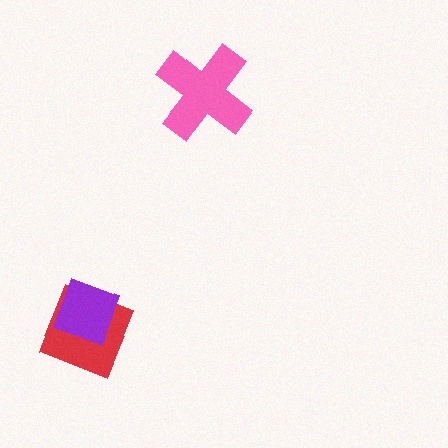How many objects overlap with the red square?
1 object overlaps with the red square.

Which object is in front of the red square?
The purple square is in front of the red square.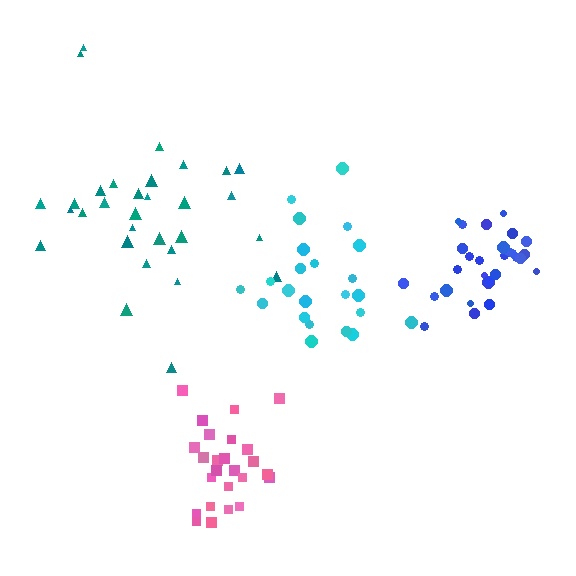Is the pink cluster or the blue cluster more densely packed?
Blue.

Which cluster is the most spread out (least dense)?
Teal.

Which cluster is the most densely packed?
Blue.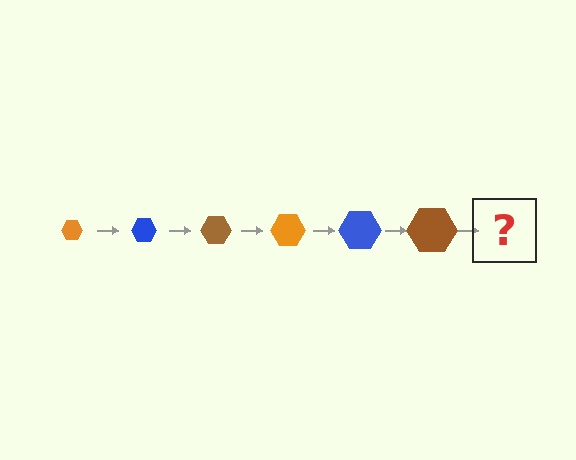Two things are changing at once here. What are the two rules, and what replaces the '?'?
The two rules are that the hexagon grows larger each step and the color cycles through orange, blue, and brown. The '?' should be an orange hexagon, larger than the previous one.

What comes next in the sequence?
The next element should be an orange hexagon, larger than the previous one.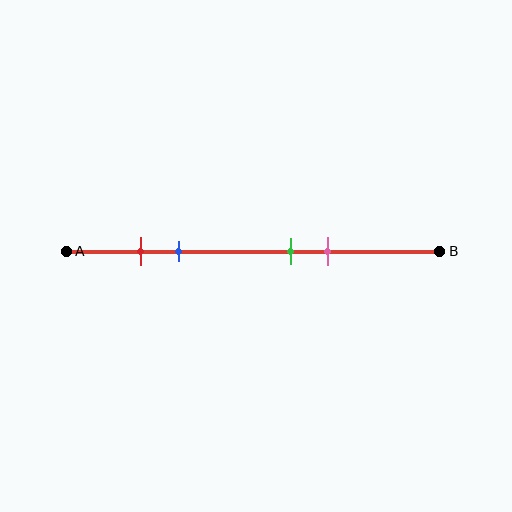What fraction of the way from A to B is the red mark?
The red mark is approximately 20% (0.2) of the way from A to B.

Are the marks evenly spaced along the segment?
No, the marks are not evenly spaced.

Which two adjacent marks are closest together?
The red and blue marks are the closest adjacent pair.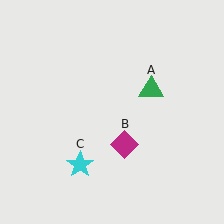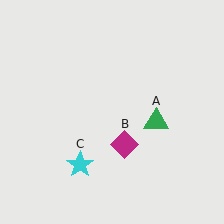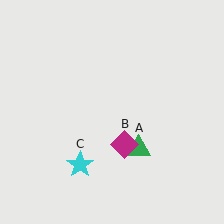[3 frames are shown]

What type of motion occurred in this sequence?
The green triangle (object A) rotated clockwise around the center of the scene.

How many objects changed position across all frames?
1 object changed position: green triangle (object A).